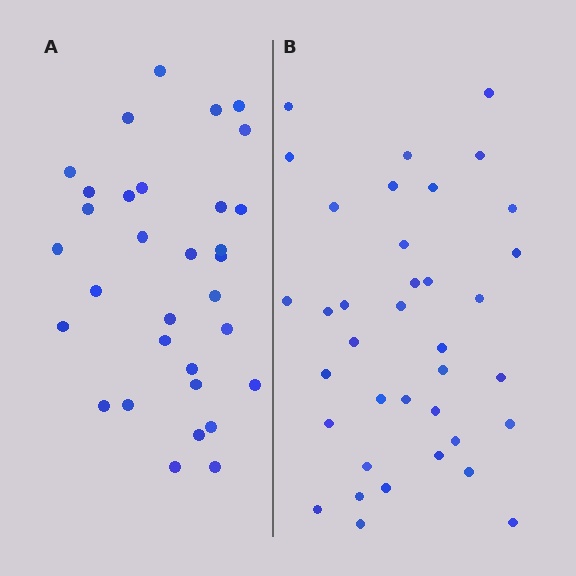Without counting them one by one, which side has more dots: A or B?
Region B (the right region) has more dots.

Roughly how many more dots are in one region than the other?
Region B has about 5 more dots than region A.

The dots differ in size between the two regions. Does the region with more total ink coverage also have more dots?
No. Region A has more total ink coverage because its dots are larger, but region B actually contains more individual dots. Total area can be misleading — the number of items is what matters here.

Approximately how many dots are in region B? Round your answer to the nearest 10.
About 40 dots. (The exact count is 37, which rounds to 40.)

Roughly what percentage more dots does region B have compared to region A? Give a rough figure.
About 15% more.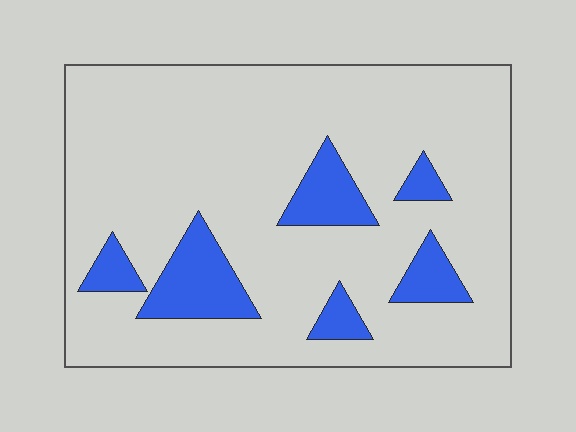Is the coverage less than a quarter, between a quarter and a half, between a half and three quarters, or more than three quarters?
Less than a quarter.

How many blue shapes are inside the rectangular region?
6.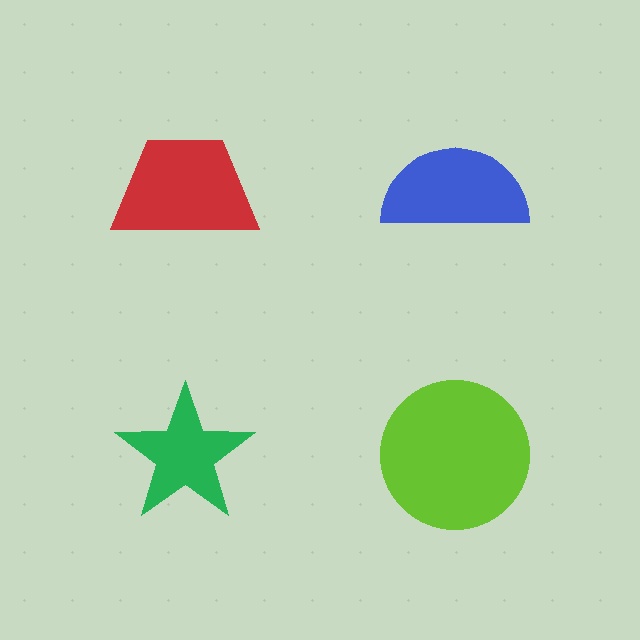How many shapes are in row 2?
2 shapes.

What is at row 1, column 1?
A red trapezoid.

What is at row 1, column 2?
A blue semicircle.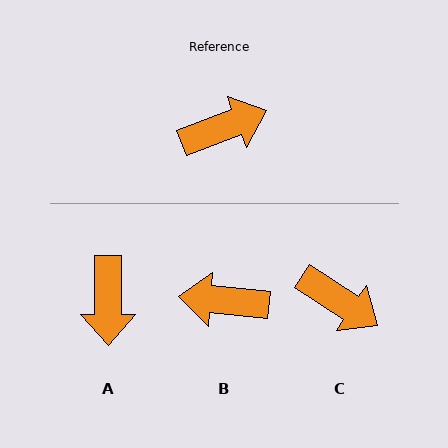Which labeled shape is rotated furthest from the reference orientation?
B, about 154 degrees away.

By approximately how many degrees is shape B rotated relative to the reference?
Approximately 154 degrees counter-clockwise.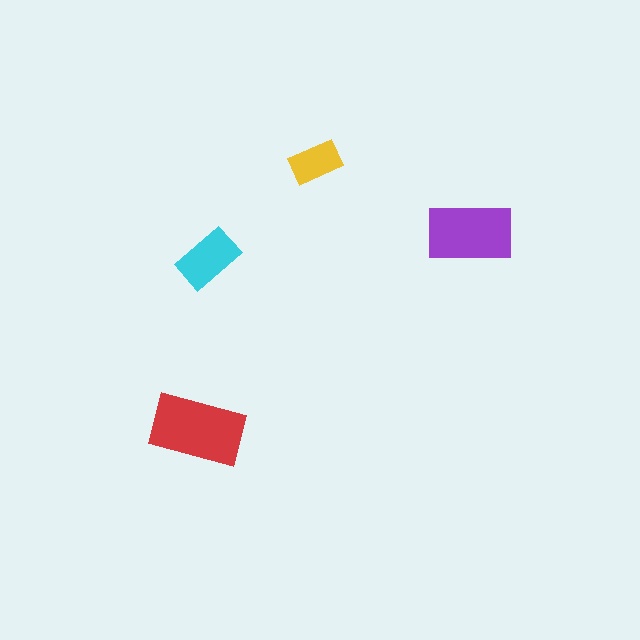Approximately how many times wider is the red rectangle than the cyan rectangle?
About 1.5 times wider.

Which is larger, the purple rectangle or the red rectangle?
The red one.